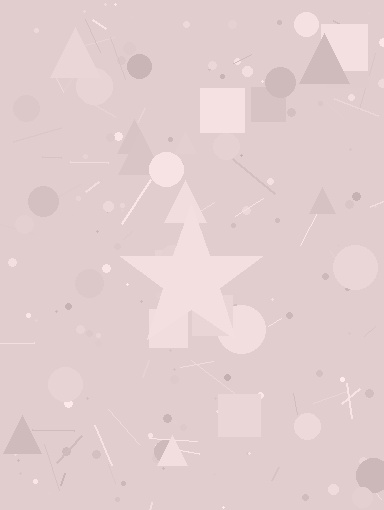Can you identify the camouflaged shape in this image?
The camouflaged shape is a star.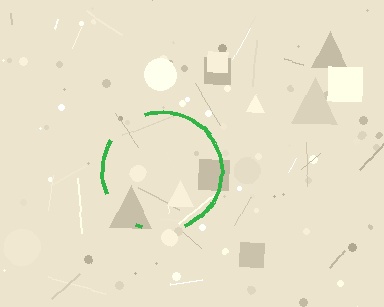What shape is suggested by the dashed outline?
The dashed outline suggests a circle.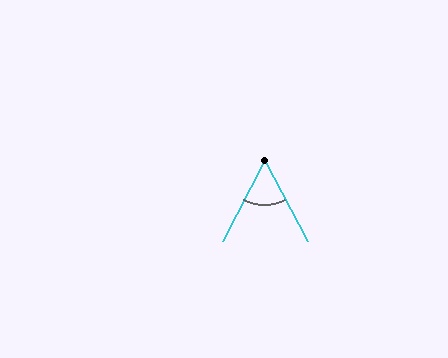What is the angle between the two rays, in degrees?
Approximately 56 degrees.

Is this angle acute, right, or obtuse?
It is acute.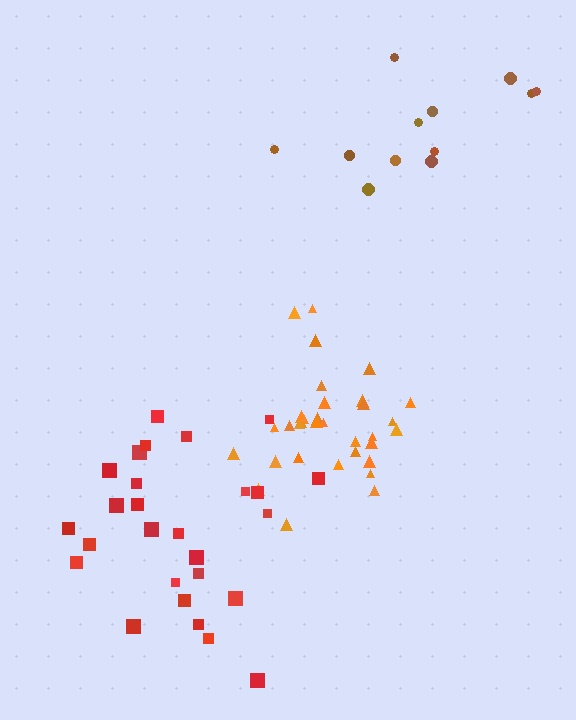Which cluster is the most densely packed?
Orange.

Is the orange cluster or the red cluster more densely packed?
Orange.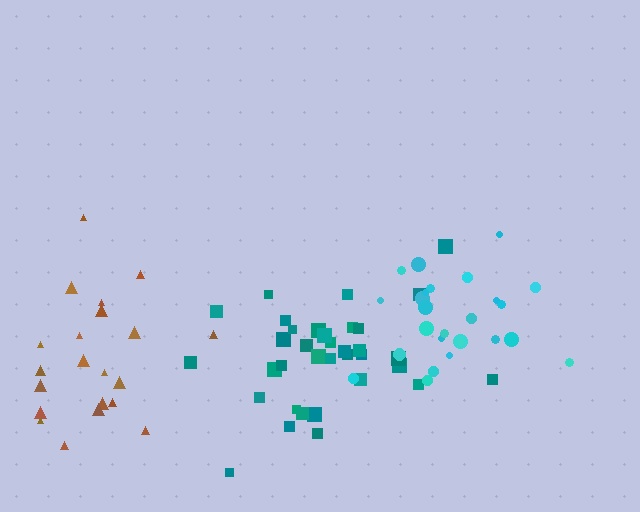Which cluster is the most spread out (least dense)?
Brown.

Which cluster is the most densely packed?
Cyan.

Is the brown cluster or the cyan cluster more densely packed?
Cyan.